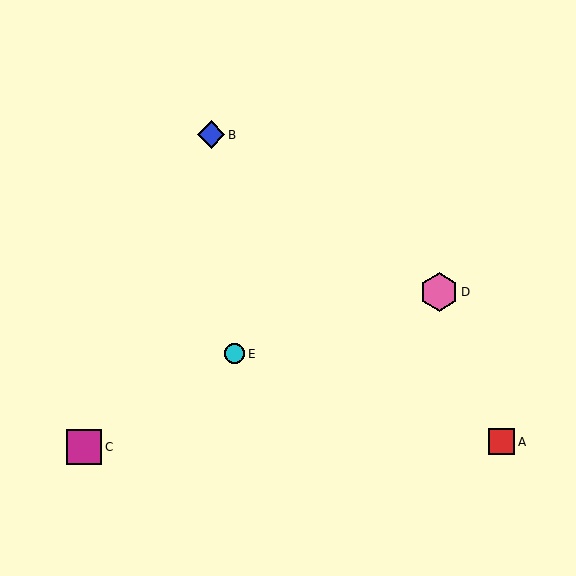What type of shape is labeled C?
Shape C is a magenta square.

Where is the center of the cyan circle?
The center of the cyan circle is at (235, 354).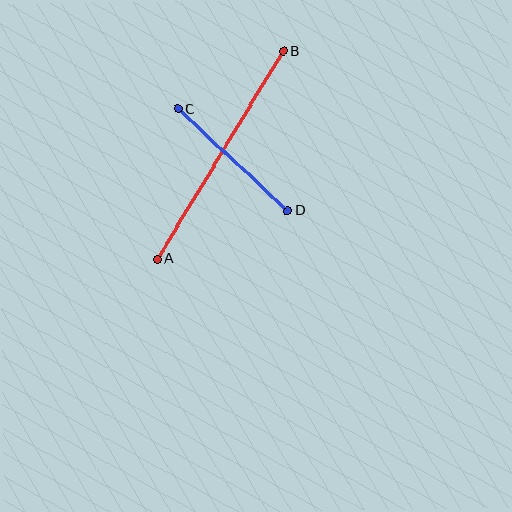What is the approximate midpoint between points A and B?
The midpoint is at approximately (220, 155) pixels.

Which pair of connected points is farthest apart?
Points A and B are farthest apart.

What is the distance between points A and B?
The distance is approximately 243 pixels.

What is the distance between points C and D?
The distance is approximately 150 pixels.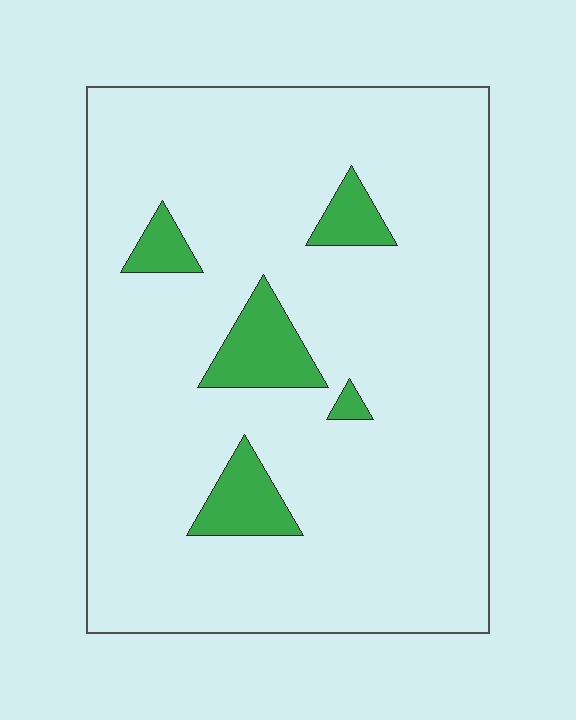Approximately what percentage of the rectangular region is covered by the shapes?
Approximately 10%.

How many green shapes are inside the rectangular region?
5.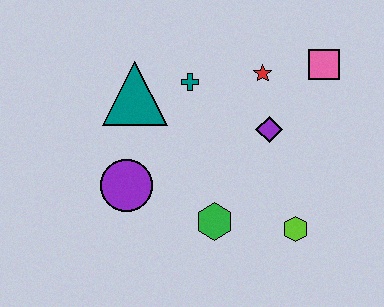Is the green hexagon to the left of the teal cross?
No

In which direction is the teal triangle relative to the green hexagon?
The teal triangle is above the green hexagon.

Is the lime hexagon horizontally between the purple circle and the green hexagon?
No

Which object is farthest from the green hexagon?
The pink square is farthest from the green hexagon.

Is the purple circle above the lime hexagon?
Yes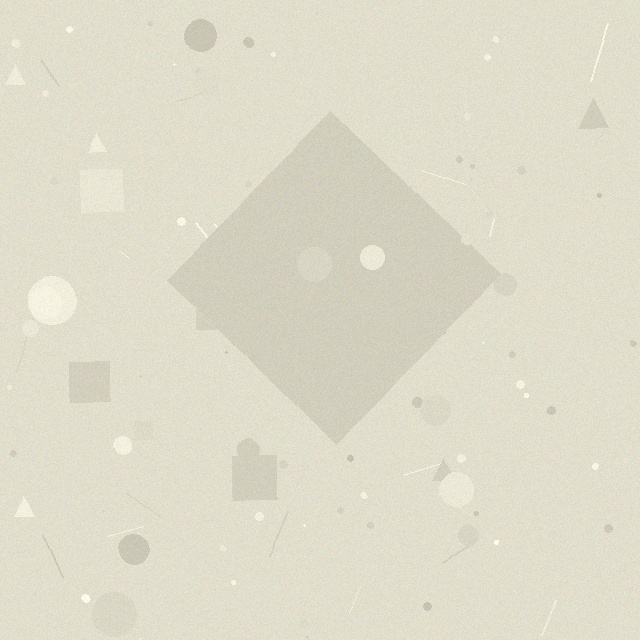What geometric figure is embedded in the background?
A diamond is embedded in the background.